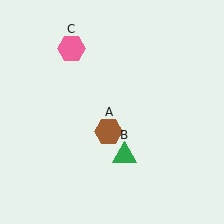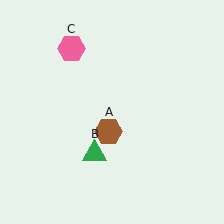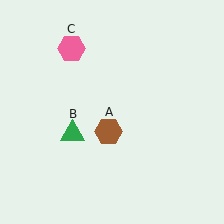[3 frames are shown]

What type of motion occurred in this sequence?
The green triangle (object B) rotated clockwise around the center of the scene.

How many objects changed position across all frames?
1 object changed position: green triangle (object B).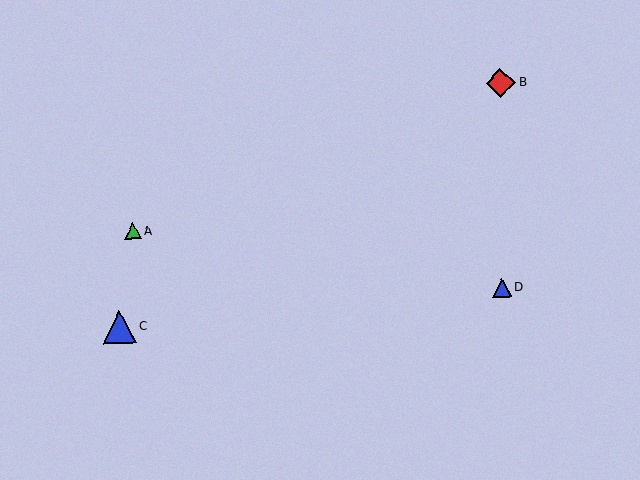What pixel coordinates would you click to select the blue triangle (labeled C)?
Click at (120, 327) to select the blue triangle C.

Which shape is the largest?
The blue triangle (labeled C) is the largest.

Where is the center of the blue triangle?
The center of the blue triangle is at (120, 327).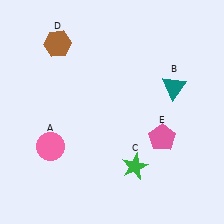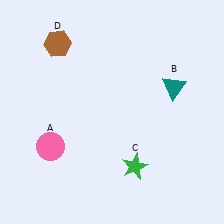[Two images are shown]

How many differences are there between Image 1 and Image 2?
There is 1 difference between the two images.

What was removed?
The pink pentagon (E) was removed in Image 2.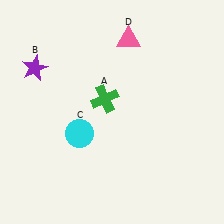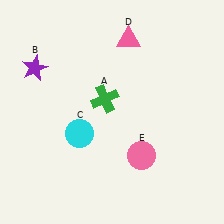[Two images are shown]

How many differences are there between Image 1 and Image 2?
There is 1 difference between the two images.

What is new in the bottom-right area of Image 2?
A pink circle (E) was added in the bottom-right area of Image 2.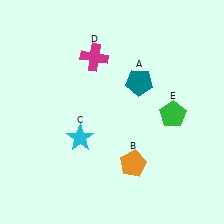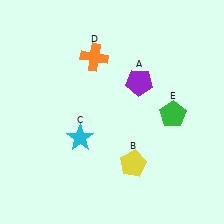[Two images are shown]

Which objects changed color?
A changed from teal to purple. B changed from orange to yellow. D changed from magenta to orange.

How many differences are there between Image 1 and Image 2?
There are 3 differences between the two images.